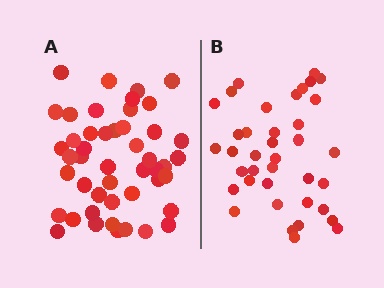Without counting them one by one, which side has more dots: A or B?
Region A (the left region) has more dots.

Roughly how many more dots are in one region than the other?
Region A has roughly 8 or so more dots than region B.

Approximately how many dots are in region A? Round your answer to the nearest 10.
About 50 dots. (The exact count is 47, which rounds to 50.)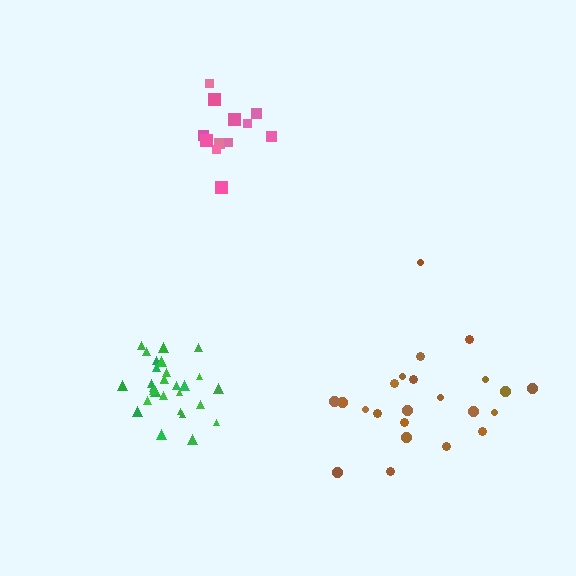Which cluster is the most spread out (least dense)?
Brown.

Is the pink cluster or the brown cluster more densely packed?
Pink.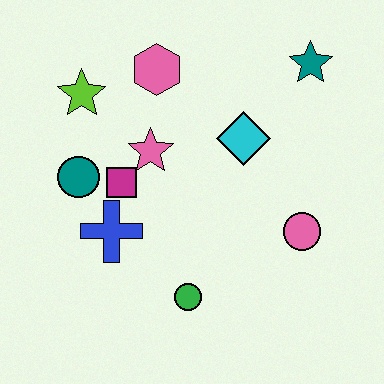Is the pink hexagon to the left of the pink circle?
Yes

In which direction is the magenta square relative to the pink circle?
The magenta square is to the left of the pink circle.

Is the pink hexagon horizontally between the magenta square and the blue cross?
No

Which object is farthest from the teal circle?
The teal star is farthest from the teal circle.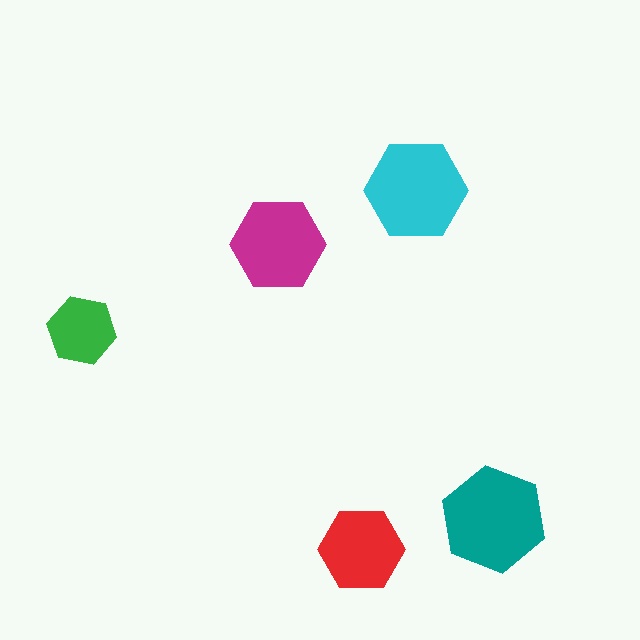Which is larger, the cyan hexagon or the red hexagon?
The cyan one.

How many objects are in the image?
There are 5 objects in the image.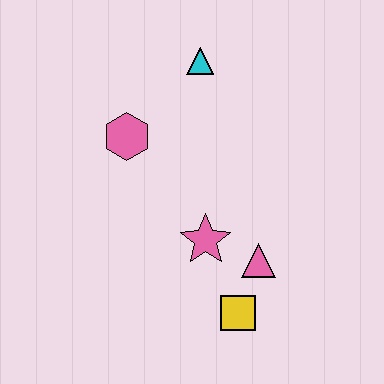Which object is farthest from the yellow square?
The cyan triangle is farthest from the yellow square.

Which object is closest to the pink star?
The pink triangle is closest to the pink star.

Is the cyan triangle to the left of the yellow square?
Yes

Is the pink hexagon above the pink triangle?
Yes